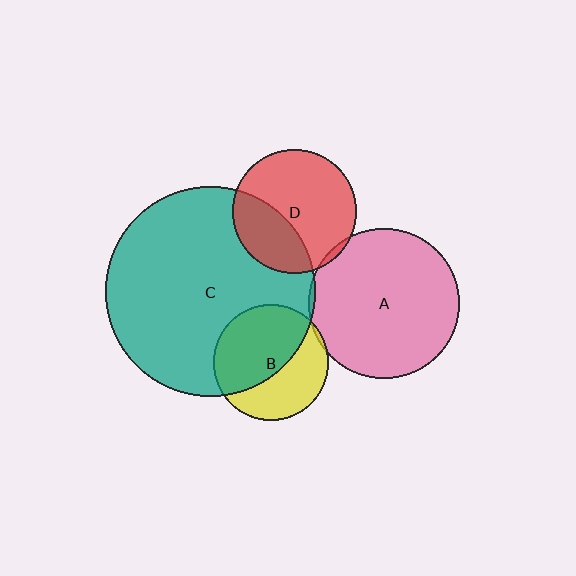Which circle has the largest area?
Circle C (teal).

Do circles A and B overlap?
Yes.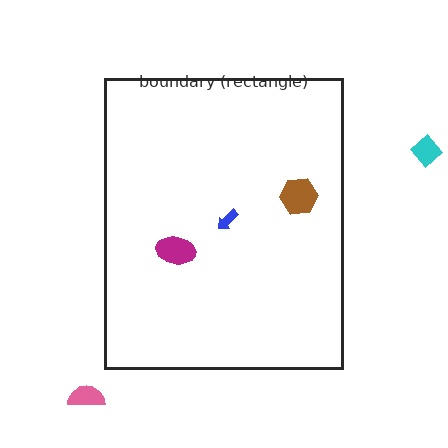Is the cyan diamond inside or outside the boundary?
Outside.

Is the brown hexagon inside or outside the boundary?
Inside.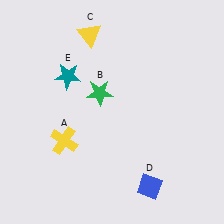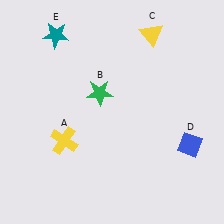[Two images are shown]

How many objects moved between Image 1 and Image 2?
3 objects moved between the two images.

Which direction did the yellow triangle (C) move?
The yellow triangle (C) moved right.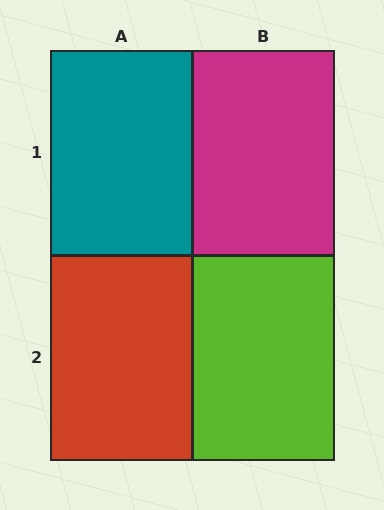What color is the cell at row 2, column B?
Lime.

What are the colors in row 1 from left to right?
Teal, magenta.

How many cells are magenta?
1 cell is magenta.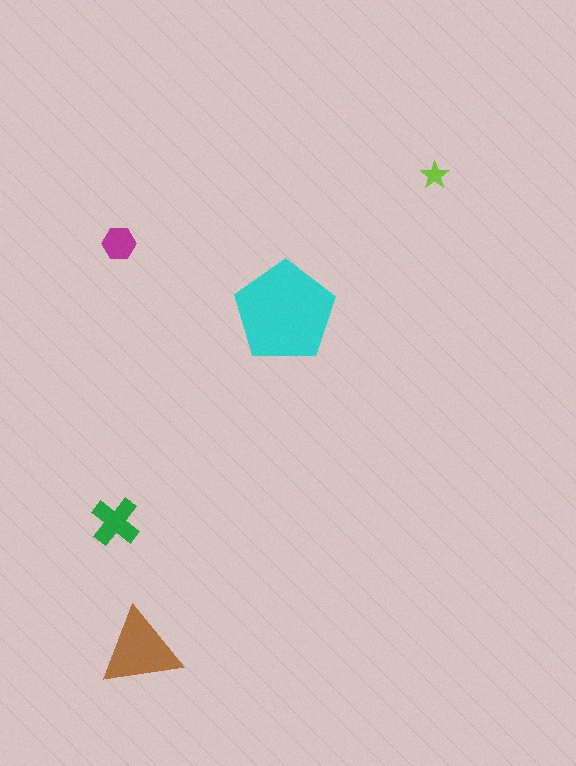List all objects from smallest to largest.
The lime star, the magenta hexagon, the green cross, the brown triangle, the cyan pentagon.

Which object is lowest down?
The brown triangle is bottommost.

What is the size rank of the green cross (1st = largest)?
3rd.